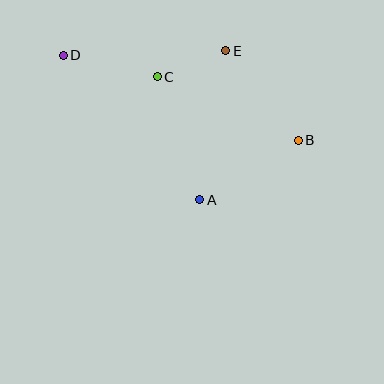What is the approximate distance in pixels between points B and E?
The distance between B and E is approximately 115 pixels.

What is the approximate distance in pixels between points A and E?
The distance between A and E is approximately 151 pixels.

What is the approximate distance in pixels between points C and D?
The distance between C and D is approximately 96 pixels.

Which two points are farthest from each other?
Points B and D are farthest from each other.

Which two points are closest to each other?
Points C and E are closest to each other.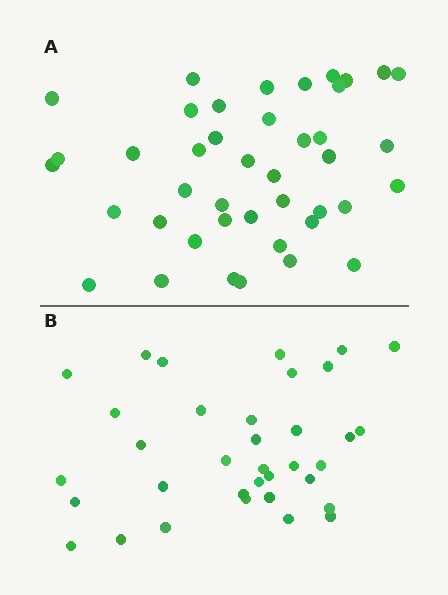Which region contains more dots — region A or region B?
Region A (the top region) has more dots.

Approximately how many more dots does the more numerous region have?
Region A has roughly 8 or so more dots than region B.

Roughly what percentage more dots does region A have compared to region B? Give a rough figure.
About 20% more.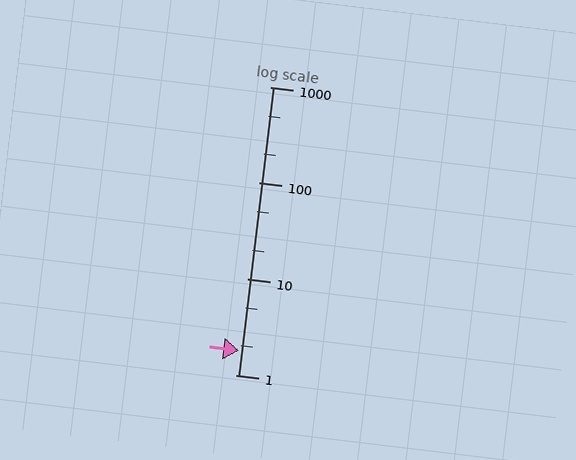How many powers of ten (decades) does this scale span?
The scale spans 3 decades, from 1 to 1000.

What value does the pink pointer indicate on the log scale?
The pointer indicates approximately 1.8.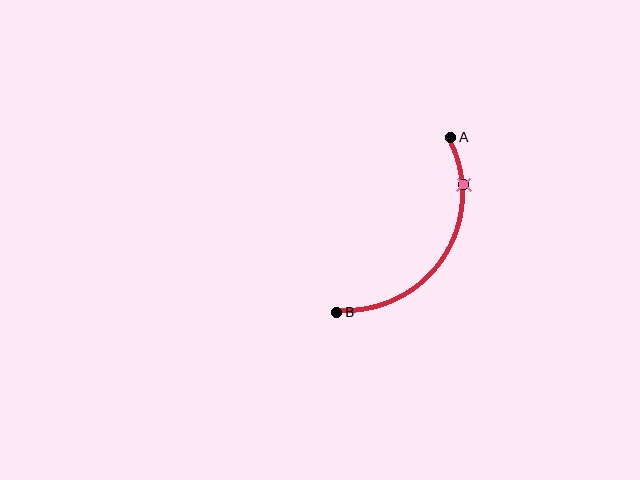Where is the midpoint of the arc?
The arc midpoint is the point on the curve farthest from the straight line joining A and B. It sits to the right of that line.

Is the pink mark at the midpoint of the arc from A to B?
No. The pink mark lies on the arc but is closer to endpoint A. The arc midpoint would be at the point on the curve equidistant along the arc from both A and B.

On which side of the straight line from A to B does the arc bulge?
The arc bulges to the right of the straight line connecting A and B.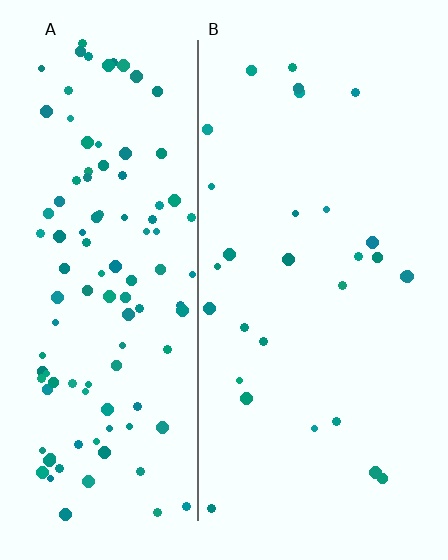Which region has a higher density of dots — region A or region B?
A (the left).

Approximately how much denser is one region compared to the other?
Approximately 3.9× — region A over region B.